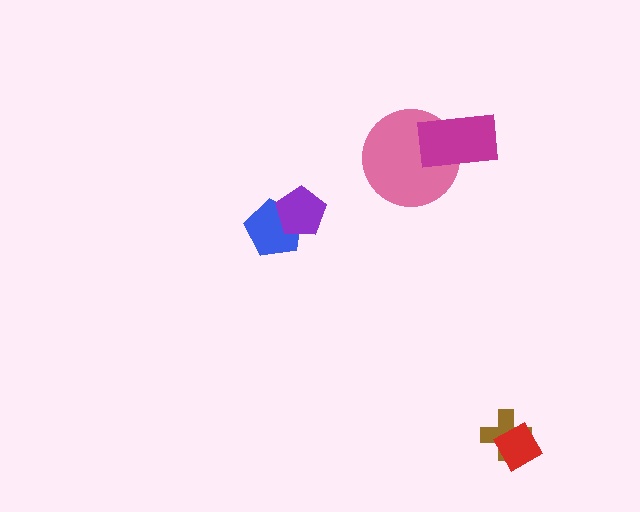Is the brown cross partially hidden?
Yes, it is partially covered by another shape.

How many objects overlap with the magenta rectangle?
1 object overlaps with the magenta rectangle.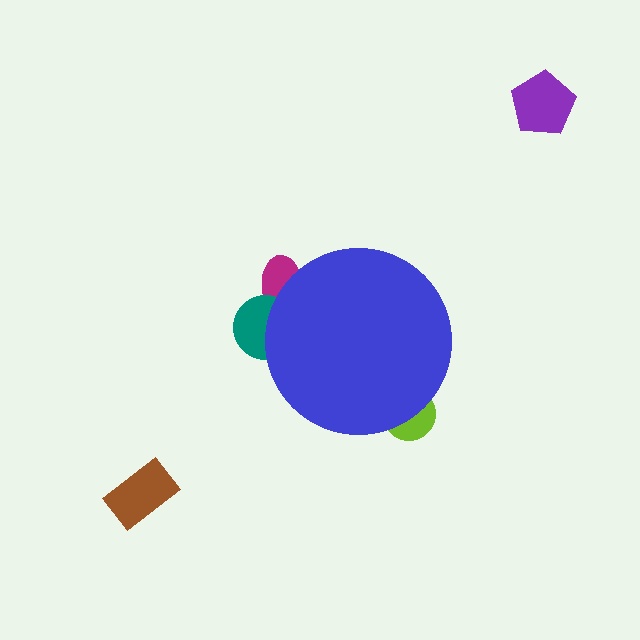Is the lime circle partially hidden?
Yes, the lime circle is partially hidden behind the blue circle.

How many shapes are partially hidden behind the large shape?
3 shapes are partially hidden.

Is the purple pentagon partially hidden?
No, the purple pentagon is fully visible.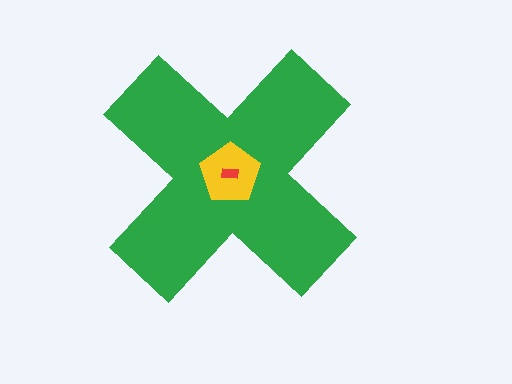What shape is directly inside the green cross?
The yellow pentagon.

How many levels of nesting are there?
3.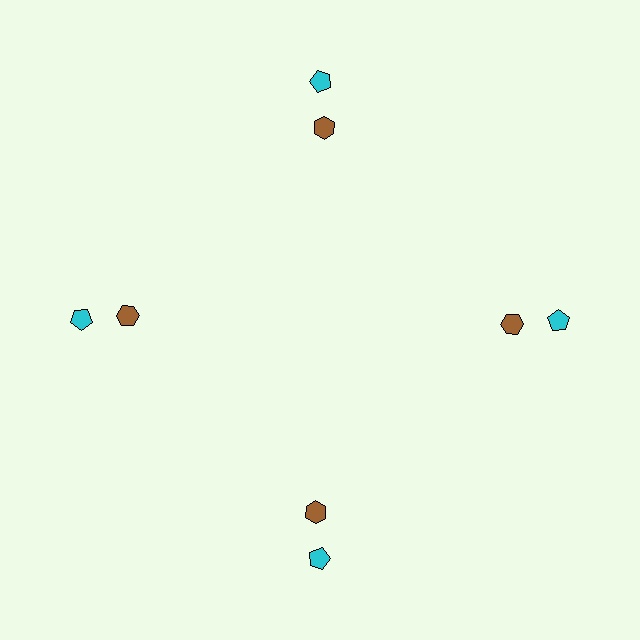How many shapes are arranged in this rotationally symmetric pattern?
There are 8 shapes, arranged in 4 groups of 2.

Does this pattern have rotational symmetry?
Yes, this pattern has 4-fold rotational symmetry. It looks the same after rotating 90 degrees around the center.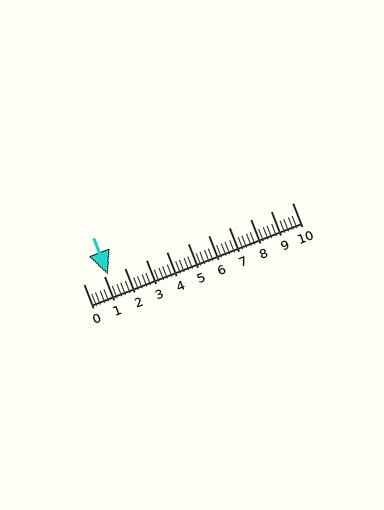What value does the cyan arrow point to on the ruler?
The cyan arrow points to approximately 1.2.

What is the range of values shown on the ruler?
The ruler shows values from 0 to 10.